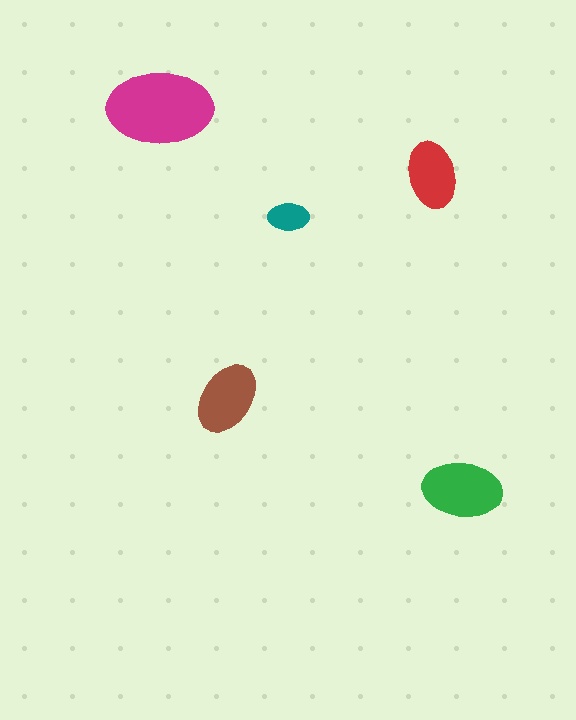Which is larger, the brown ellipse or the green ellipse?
The green one.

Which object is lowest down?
The green ellipse is bottommost.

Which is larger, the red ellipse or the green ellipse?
The green one.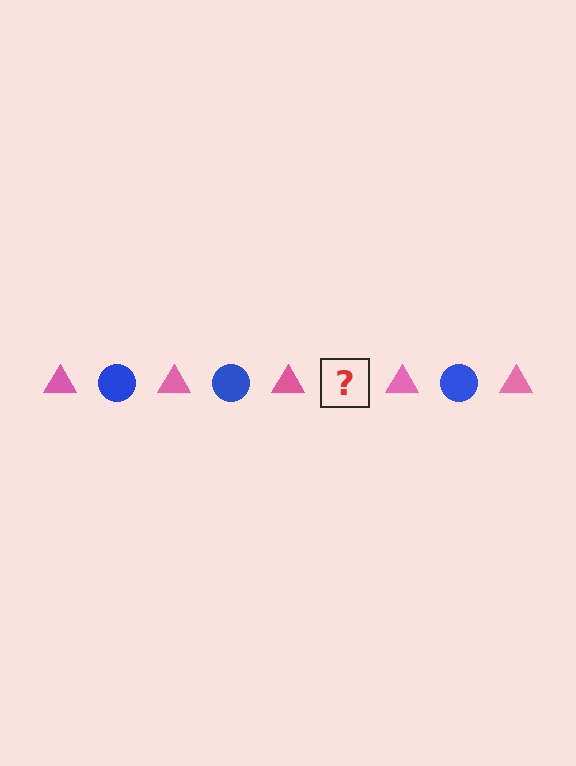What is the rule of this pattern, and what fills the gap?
The rule is that the pattern alternates between pink triangle and blue circle. The gap should be filled with a blue circle.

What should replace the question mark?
The question mark should be replaced with a blue circle.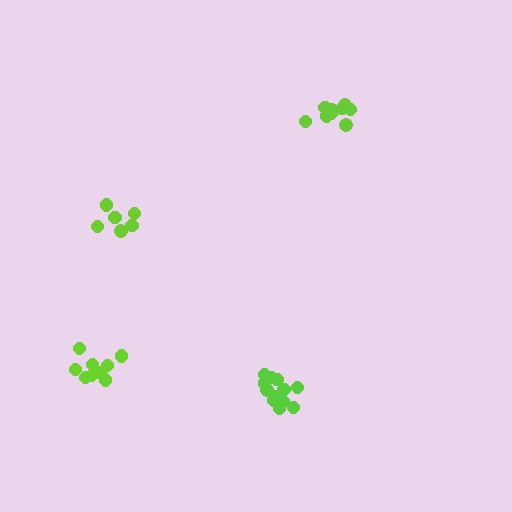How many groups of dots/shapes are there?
There are 4 groups.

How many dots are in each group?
Group 1: 6 dots, Group 2: 9 dots, Group 3: 10 dots, Group 4: 12 dots (37 total).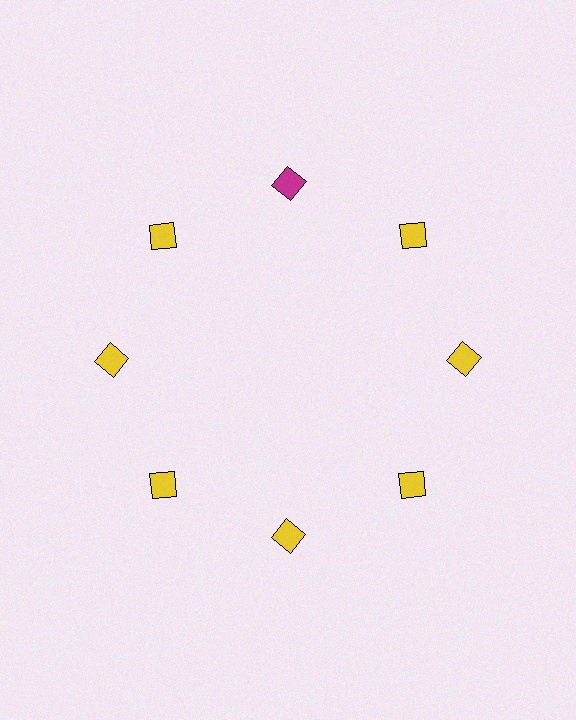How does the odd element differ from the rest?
It has a different color: magenta instead of yellow.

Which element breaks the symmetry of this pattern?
The magenta diamond at roughly the 12 o'clock position breaks the symmetry. All other shapes are yellow diamonds.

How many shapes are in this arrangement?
There are 8 shapes arranged in a ring pattern.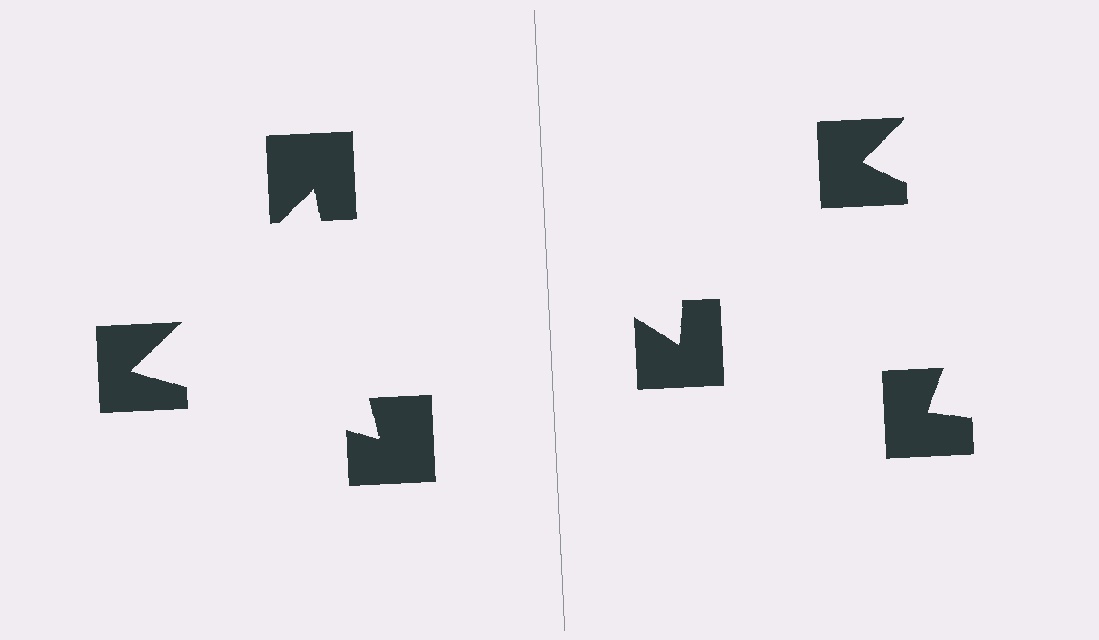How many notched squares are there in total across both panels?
6 — 3 on each side.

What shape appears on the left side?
An illusory triangle.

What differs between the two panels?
The notched squares are positioned identically on both sides; only the wedge orientations differ. On the left they align to a triangle; on the right they are misaligned.